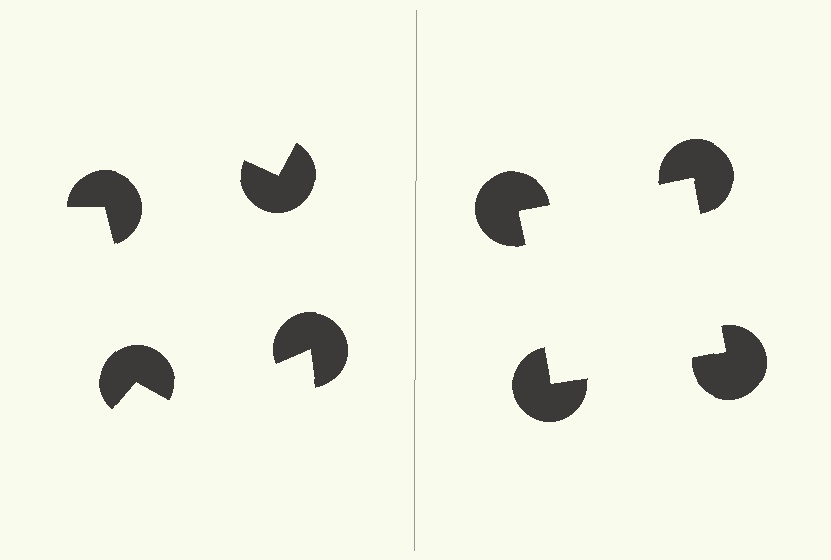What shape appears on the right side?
An illusory square.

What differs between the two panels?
The pac-man discs are positioned identically on both sides; only the wedge orientations differ. On the right they align to a square; on the left they are misaligned.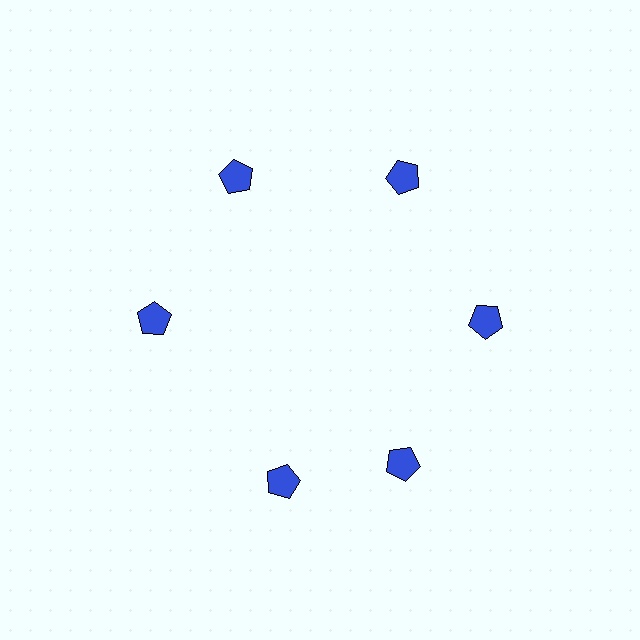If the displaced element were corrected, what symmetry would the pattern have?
It would have 6-fold rotational symmetry — the pattern would map onto itself every 60 degrees.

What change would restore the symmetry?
The symmetry would be restored by rotating it back into even spacing with its neighbors so that all 6 pentagons sit at equal angles and equal distance from the center.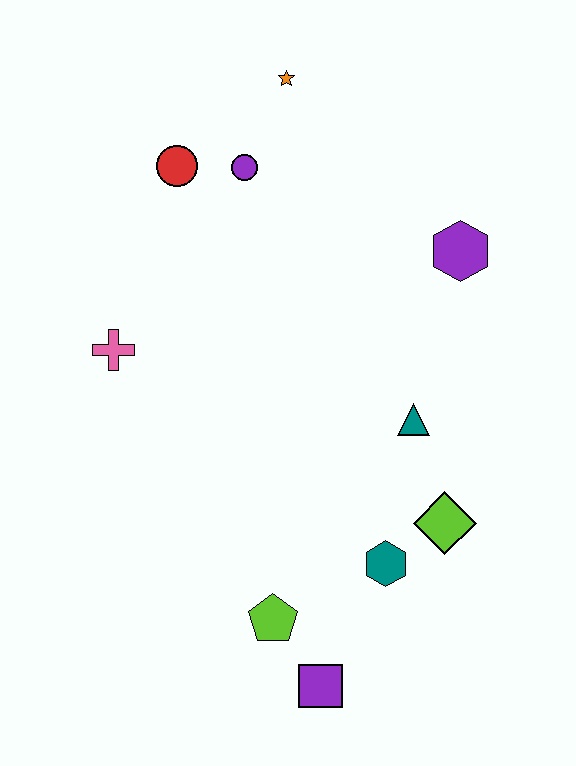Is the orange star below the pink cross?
No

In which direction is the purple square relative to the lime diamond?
The purple square is below the lime diamond.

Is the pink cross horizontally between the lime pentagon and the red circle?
No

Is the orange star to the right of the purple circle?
Yes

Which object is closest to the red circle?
The purple circle is closest to the red circle.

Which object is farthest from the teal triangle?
The orange star is farthest from the teal triangle.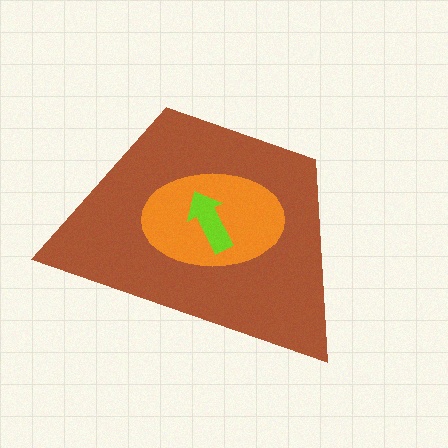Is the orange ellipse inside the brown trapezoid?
Yes.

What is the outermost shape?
The brown trapezoid.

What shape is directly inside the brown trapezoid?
The orange ellipse.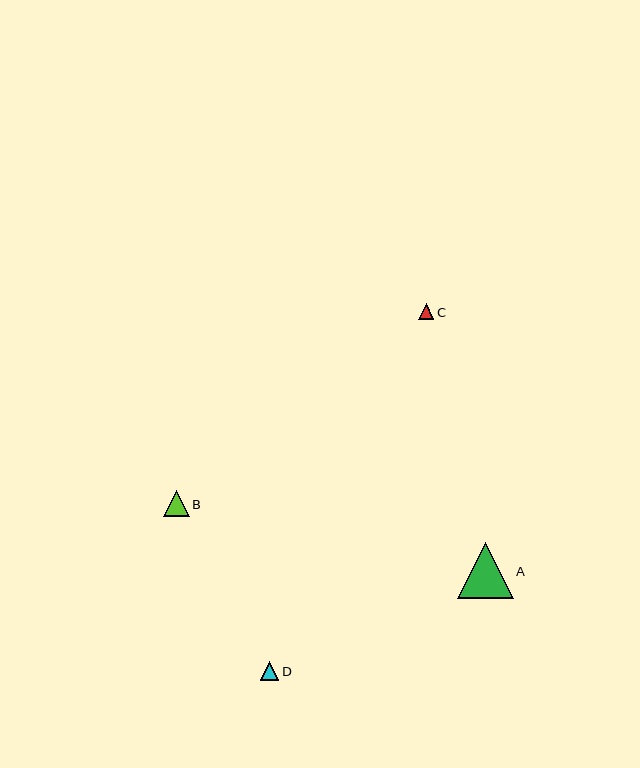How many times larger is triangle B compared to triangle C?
Triangle B is approximately 1.6 times the size of triangle C.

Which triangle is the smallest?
Triangle C is the smallest with a size of approximately 16 pixels.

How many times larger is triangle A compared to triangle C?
Triangle A is approximately 3.5 times the size of triangle C.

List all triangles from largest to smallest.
From largest to smallest: A, B, D, C.